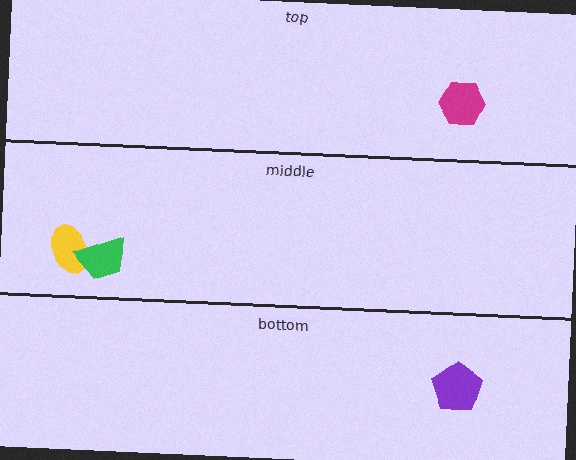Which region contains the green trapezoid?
The middle region.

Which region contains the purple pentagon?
The bottom region.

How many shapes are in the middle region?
2.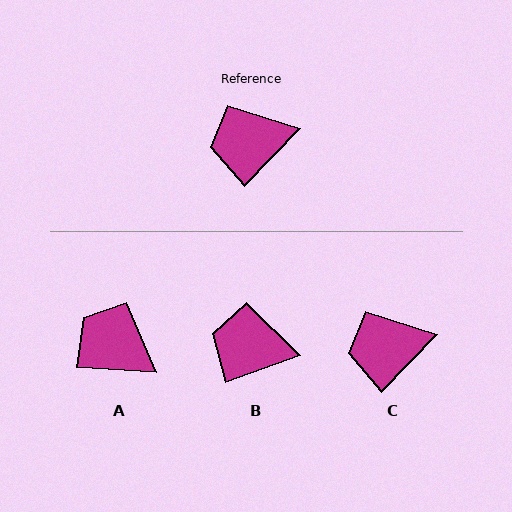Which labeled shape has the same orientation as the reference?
C.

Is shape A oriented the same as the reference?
No, it is off by about 49 degrees.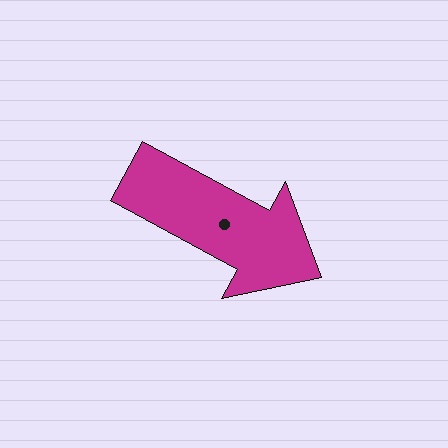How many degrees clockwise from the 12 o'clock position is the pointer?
Approximately 119 degrees.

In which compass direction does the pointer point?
Southeast.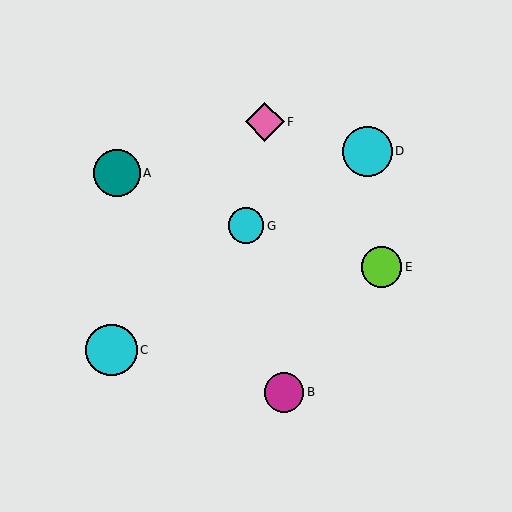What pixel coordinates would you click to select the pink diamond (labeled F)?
Click at (265, 122) to select the pink diamond F.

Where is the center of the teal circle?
The center of the teal circle is at (117, 173).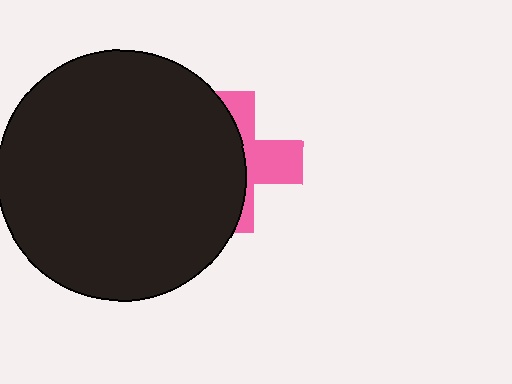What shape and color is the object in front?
The object in front is a black circle.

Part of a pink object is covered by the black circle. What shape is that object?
It is a cross.